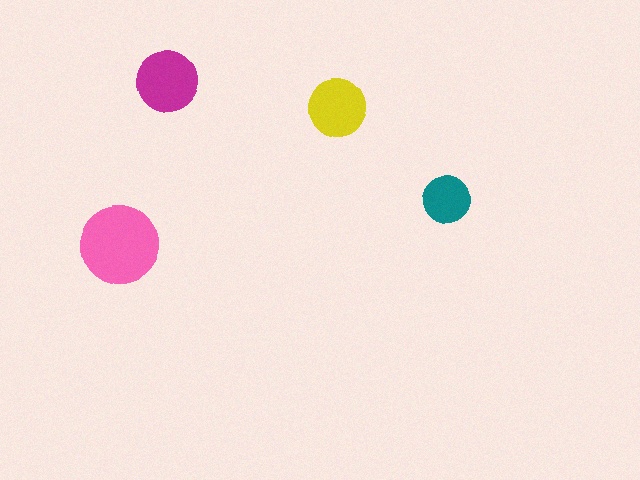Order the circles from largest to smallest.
the pink one, the magenta one, the yellow one, the teal one.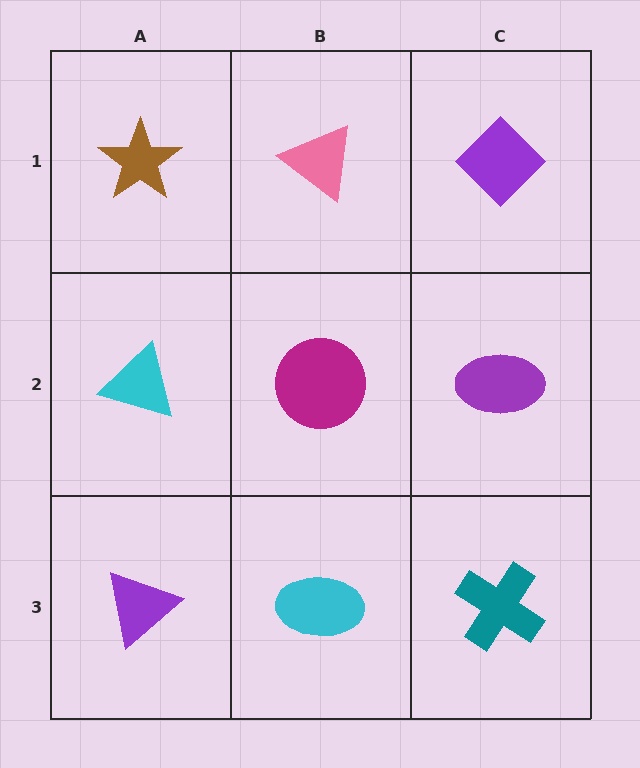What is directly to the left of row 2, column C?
A magenta circle.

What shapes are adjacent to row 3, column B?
A magenta circle (row 2, column B), a purple triangle (row 3, column A), a teal cross (row 3, column C).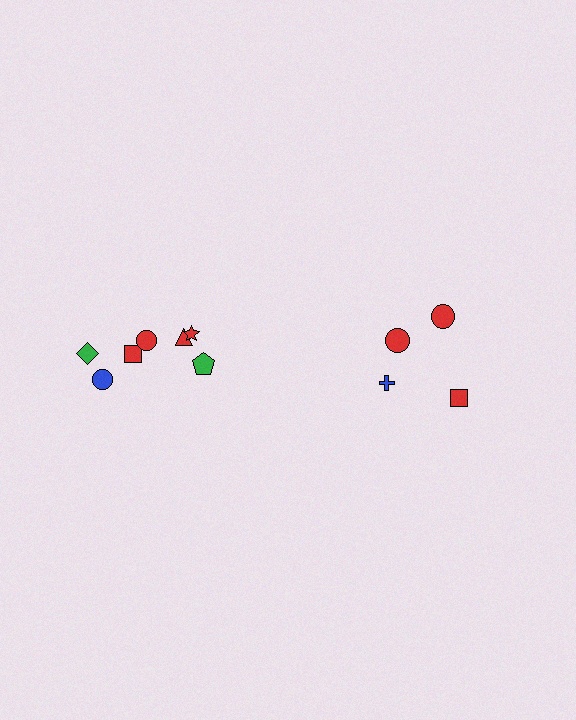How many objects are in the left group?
There are 7 objects.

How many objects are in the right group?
There are 4 objects.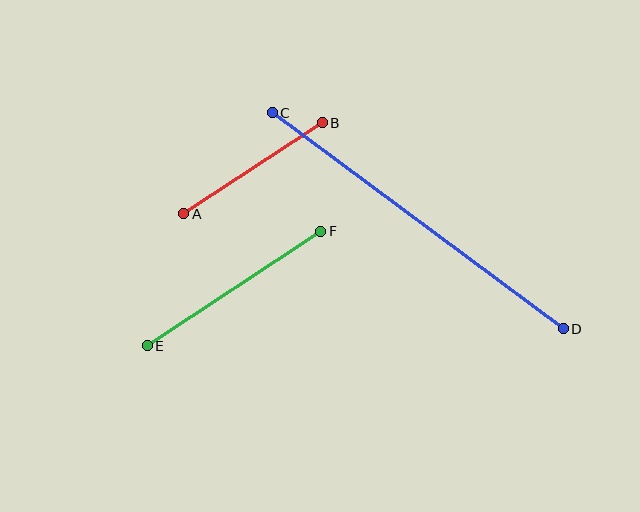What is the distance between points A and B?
The distance is approximately 165 pixels.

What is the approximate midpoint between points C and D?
The midpoint is at approximately (418, 221) pixels.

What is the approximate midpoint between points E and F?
The midpoint is at approximately (234, 289) pixels.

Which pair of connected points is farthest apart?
Points C and D are farthest apart.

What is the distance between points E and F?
The distance is approximately 208 pixels.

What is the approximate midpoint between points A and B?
The midpoint is at approximately (253, 168) pixels.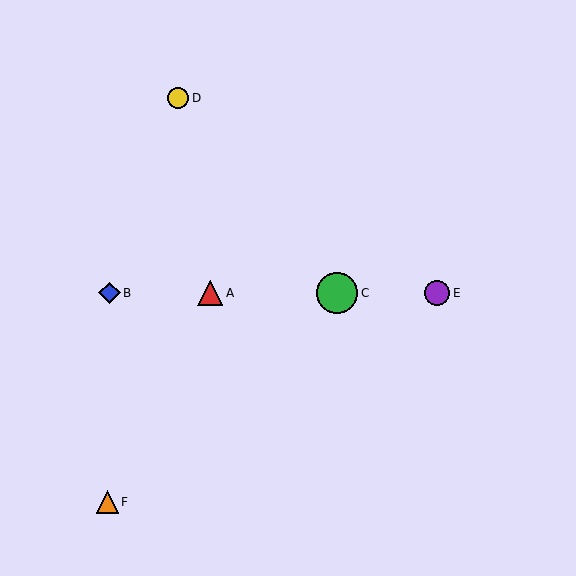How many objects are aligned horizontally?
4 objects (A, B, C, E) are aligned horizontally.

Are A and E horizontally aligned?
Yes, both are at y≈293.